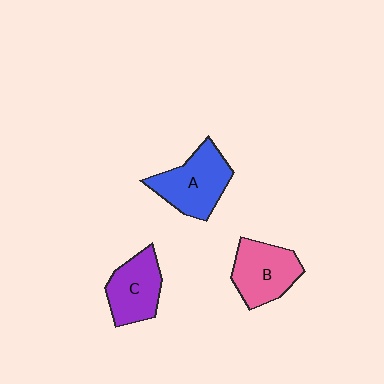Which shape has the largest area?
Shape A (blue).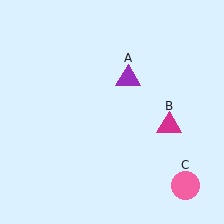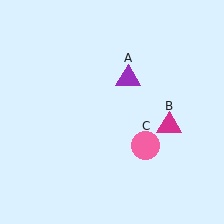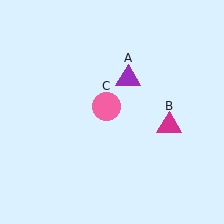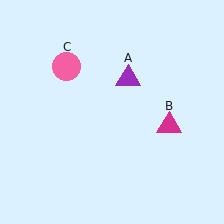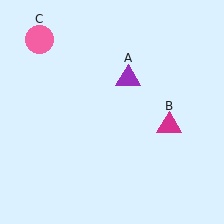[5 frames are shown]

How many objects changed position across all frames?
1 object changed position: pink circle (object C).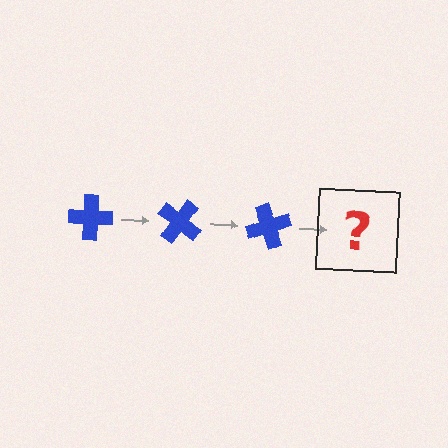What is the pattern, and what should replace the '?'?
The pattern is that the cross rotates 35 degrees each step. The '?' should be a blue cross rotated 105 degrees.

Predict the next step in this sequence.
The next step is a blue cross rotated 105 degrees.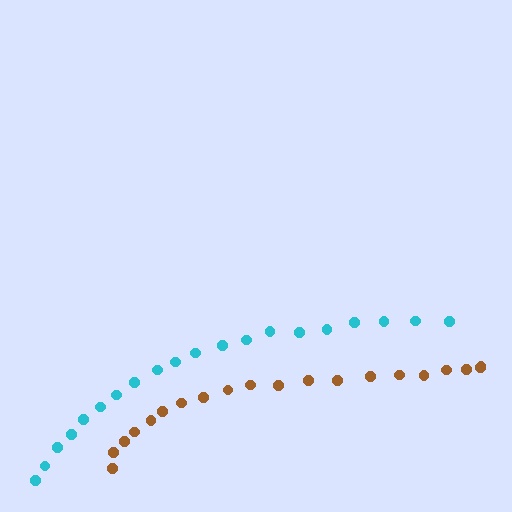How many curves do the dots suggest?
There are 2 distinct paths.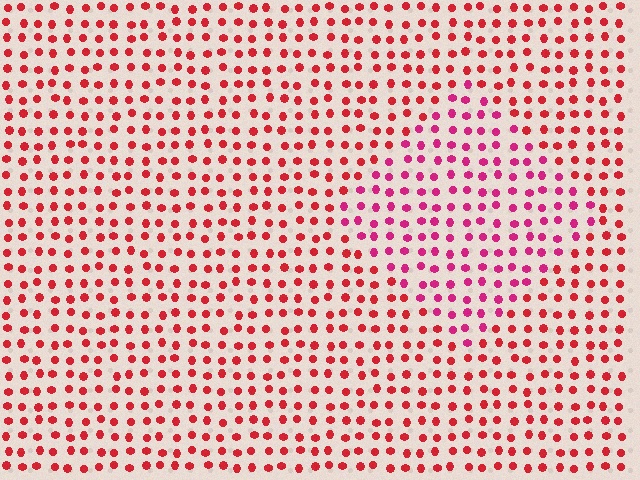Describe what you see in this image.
The image is filled with small red elements in a uniform arrangement. A diamond-shaped region is visible where the elements are tinted to a slightly different hue, forming a subtle color boundary.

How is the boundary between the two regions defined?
The boundary is defined purely by a slight shift in hue (about 27 degrees). Spacing, size, and orientation are identical on both sides.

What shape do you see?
I see a diamond.